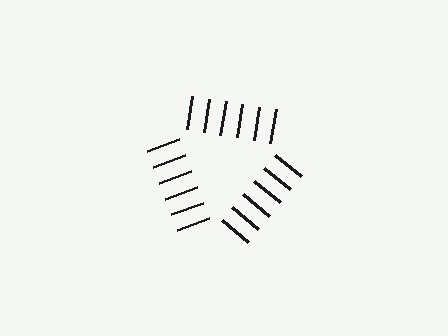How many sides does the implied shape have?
3 sides — the line-ends trace a triangle.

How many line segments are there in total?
18 — 6 along each of the 3 edges.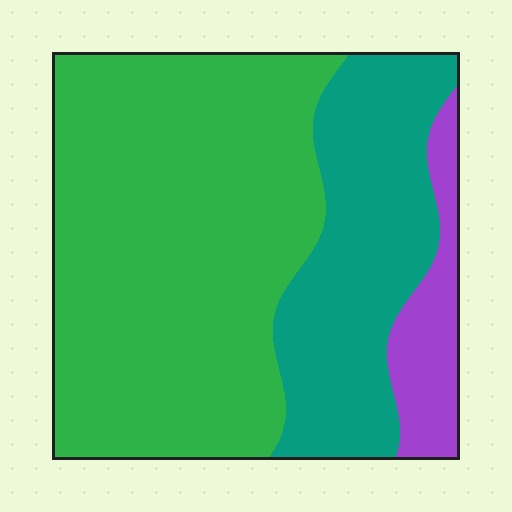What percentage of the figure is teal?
Teal takes up about one quarter (1/4) of the figure.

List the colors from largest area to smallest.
From largest to smallest: green, teal, purple.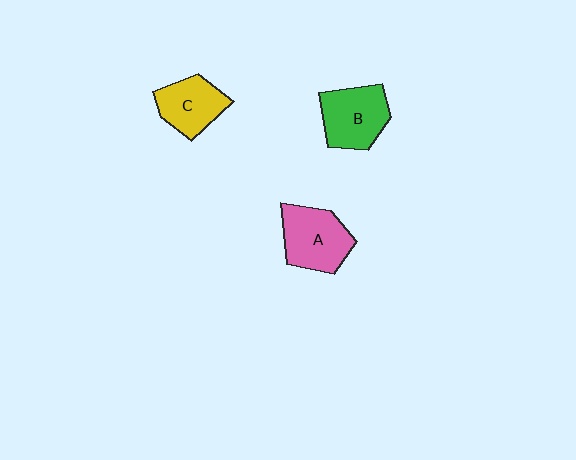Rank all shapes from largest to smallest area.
From largest to smallest: A (pink), B (green), C (yellow).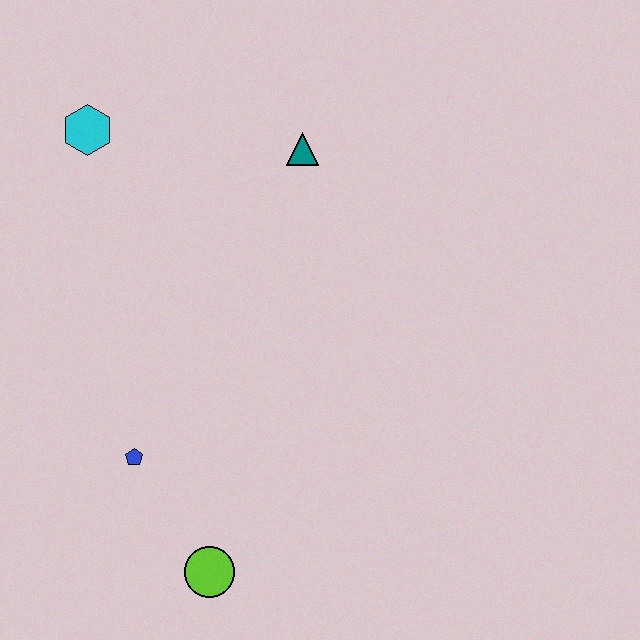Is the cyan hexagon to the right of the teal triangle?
No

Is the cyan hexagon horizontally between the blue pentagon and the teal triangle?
No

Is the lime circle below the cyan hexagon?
Yes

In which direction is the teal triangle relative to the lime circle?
The teal triangle is above the lime circle.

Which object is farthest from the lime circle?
The cyan hexagon is farthest from the lime circle.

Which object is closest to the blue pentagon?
The lime circle is closest to the blue pentagon.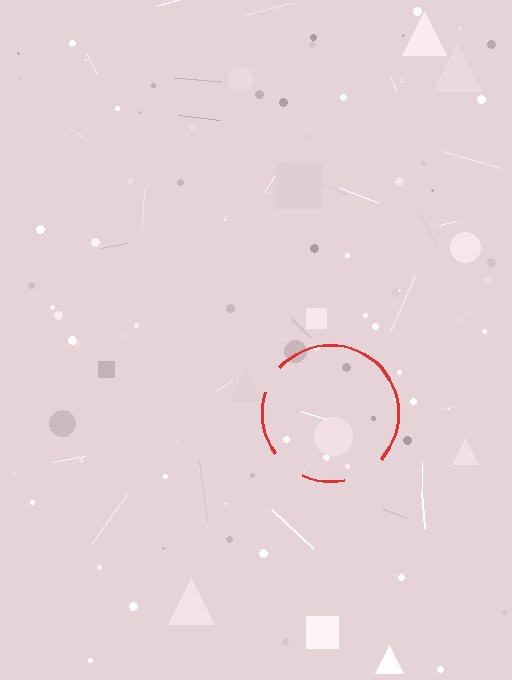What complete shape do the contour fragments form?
The contour fragments form a circle.